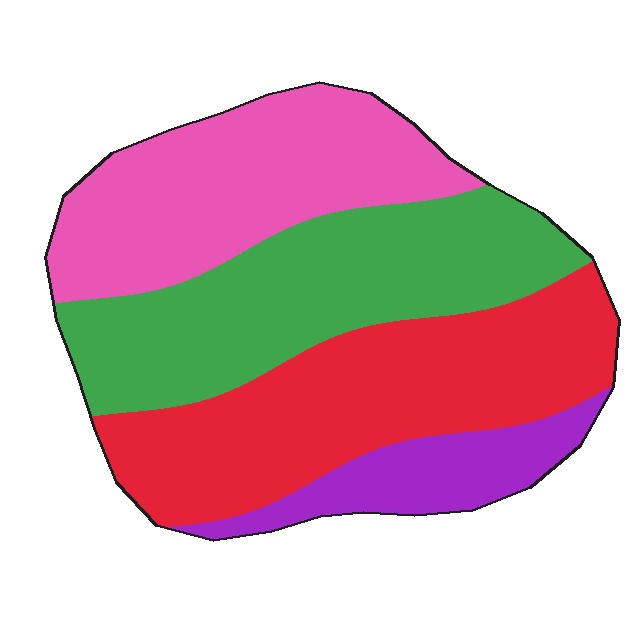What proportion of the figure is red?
Red covers around 30% of the figure.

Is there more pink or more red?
Red.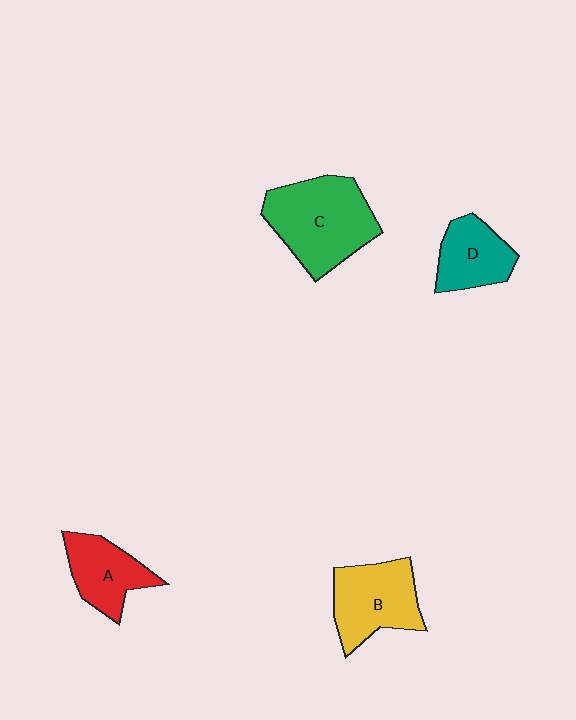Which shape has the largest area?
Shape C (green).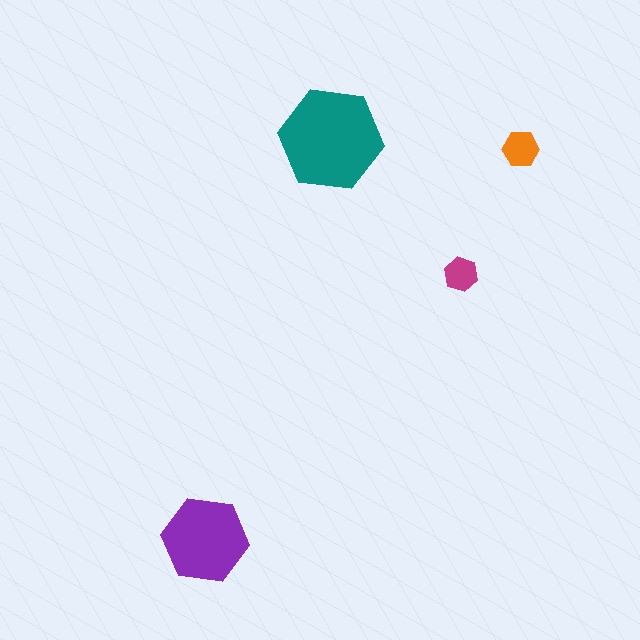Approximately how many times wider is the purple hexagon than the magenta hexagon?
About 2.5 times wider.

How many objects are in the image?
There are 4 objects in the image.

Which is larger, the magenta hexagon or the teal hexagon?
The teal one.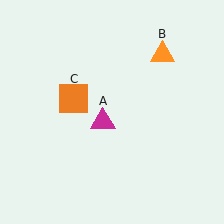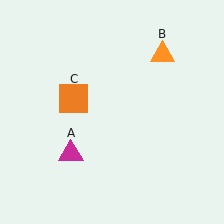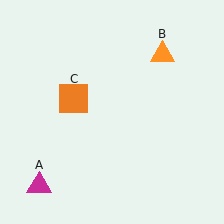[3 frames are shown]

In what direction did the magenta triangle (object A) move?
The magenta triangle (object A) moved down and to the left.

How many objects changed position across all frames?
1 object changed position: magenta triangle (object A).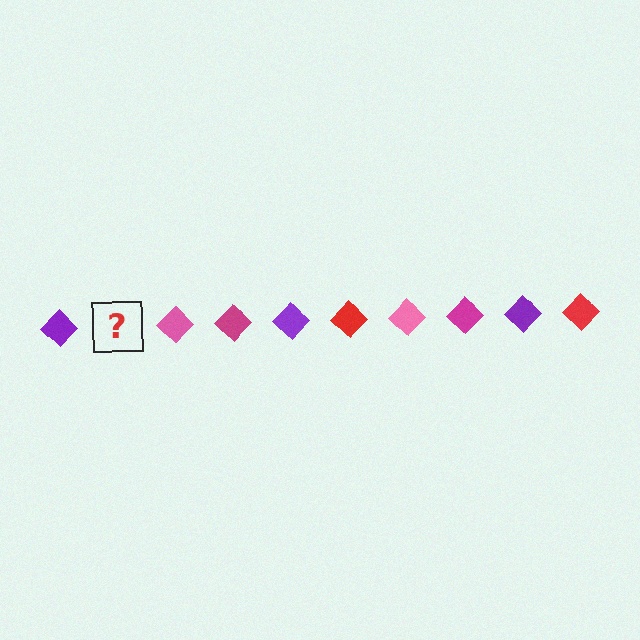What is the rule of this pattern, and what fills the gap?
The rule is that the pattern cycles through purple, red, pink, magenta diamonds. The gap should be filled with a red diamond.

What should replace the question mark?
The question mark should be replaced with a red diamond.